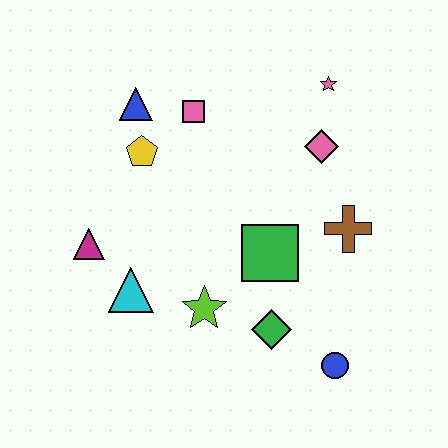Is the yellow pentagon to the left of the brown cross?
Yes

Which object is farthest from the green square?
The blue triangle is farthest from the green square.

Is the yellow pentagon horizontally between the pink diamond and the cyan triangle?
Yes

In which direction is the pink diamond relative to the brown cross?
The pink diamond is above the brown cross.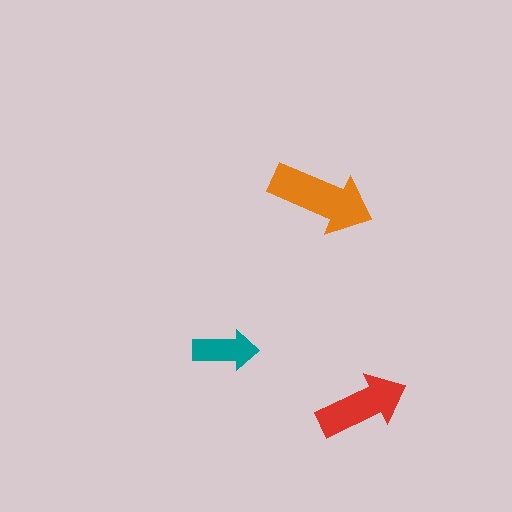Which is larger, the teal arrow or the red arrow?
The red one.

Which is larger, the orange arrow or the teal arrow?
The orange one.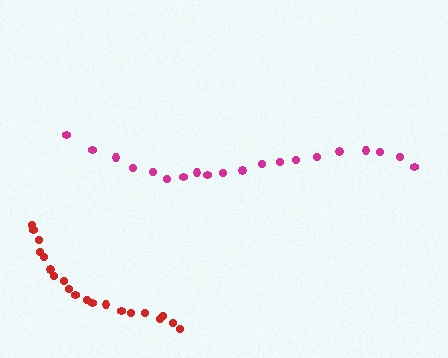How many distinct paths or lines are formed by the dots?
There are 2 distinct paths.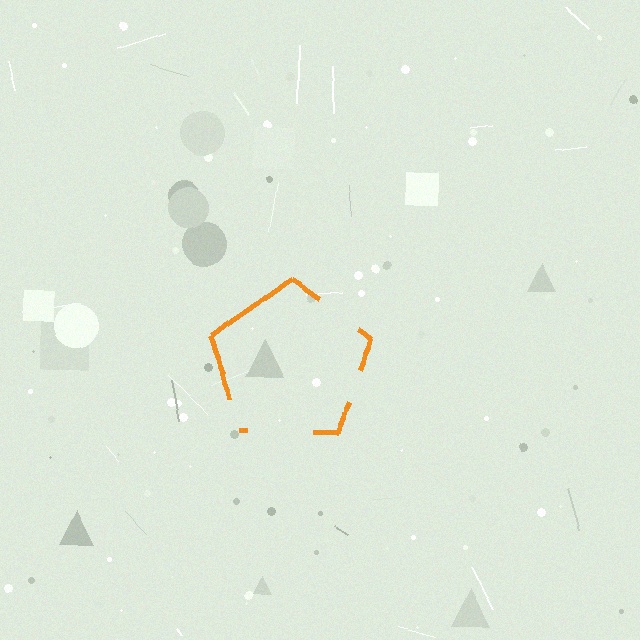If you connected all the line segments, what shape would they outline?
They would outline a pentagon.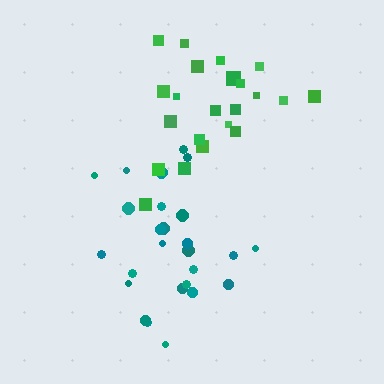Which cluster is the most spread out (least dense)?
Teal.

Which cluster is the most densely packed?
Green.